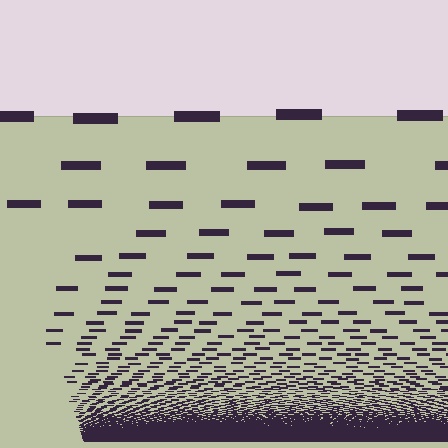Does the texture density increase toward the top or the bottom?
Density increases toward the bottom.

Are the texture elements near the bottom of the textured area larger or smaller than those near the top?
Smaller. The gradient is inverted — elements near the bottom are smaller and denser.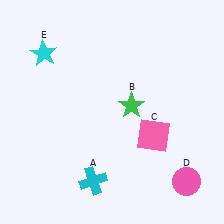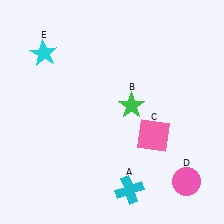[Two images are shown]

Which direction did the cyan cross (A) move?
The cyan cross (A) moved right.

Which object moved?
The cyan cross (A) moved right.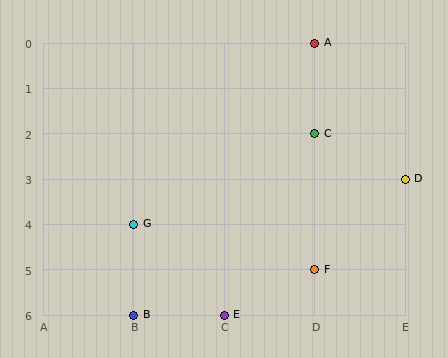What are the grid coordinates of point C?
Point C is at grid coordinates (D, 2).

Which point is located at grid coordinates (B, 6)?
Point B is at (B, 6).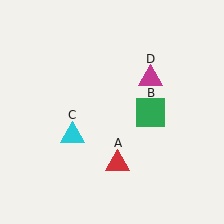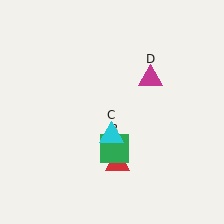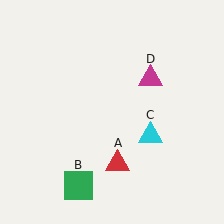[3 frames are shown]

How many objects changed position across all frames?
2 objects changed position: green square (object B), cyan triangle (object C).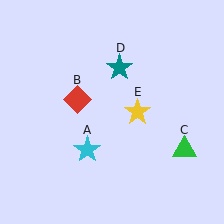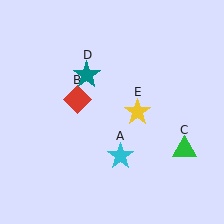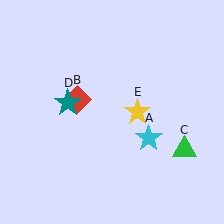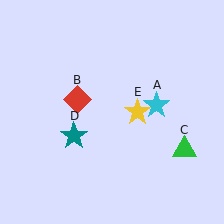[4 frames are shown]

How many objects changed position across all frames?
2 objects changed position: cyan star (object A), teal star (object D).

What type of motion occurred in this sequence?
The cyan star (object A), teal star (object D) rotated counterclockwise around the center of the scene.